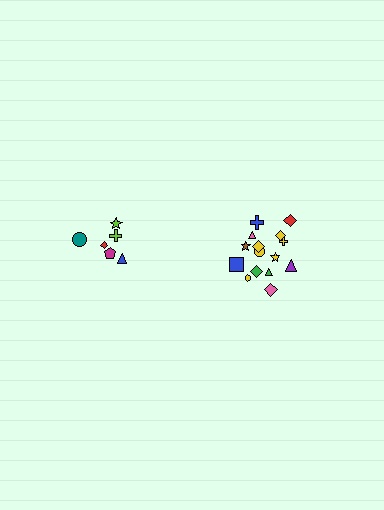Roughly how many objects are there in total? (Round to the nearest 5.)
Roughly 20 objects in total.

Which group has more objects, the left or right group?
The right group.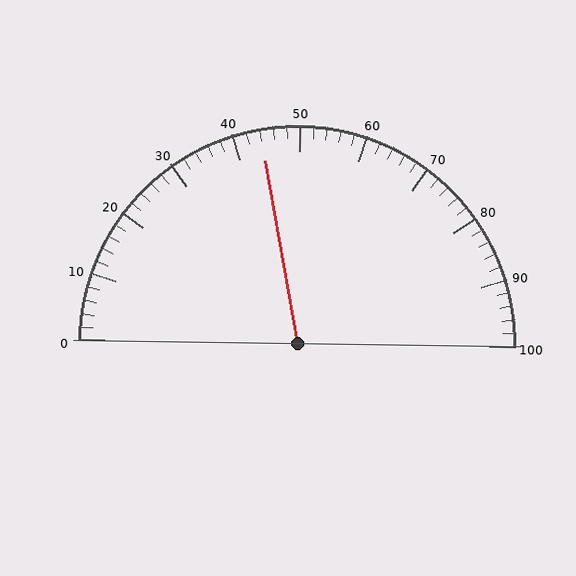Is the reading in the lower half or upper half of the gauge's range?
The reading is in the lower half of the range (0 to 100).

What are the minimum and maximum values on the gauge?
The gauge ranges from 0 to 100.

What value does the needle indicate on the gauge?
The needle indicates approximately 44.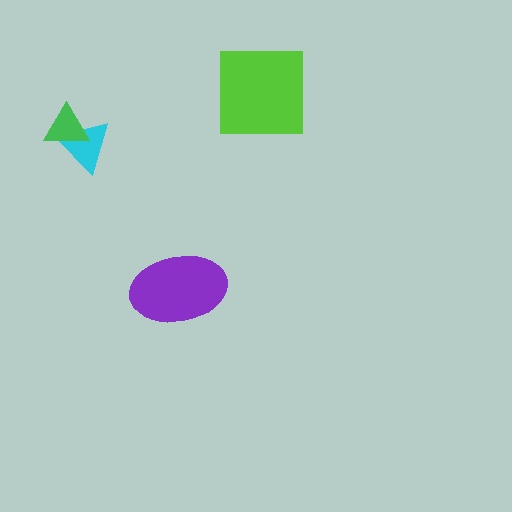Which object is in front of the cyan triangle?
The green triangle is in front of the cyan triangle.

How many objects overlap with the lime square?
0 objects overlap with the lime square.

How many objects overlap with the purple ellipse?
0 objects overlap with the purple ellipse.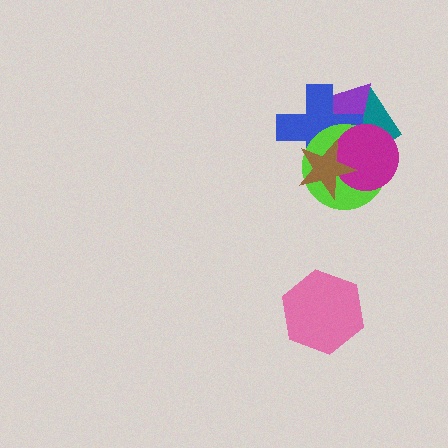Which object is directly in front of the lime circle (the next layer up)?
The magenta circle is directly in front of the lime circle.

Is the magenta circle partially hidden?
Yes, it is partially covered by another shape.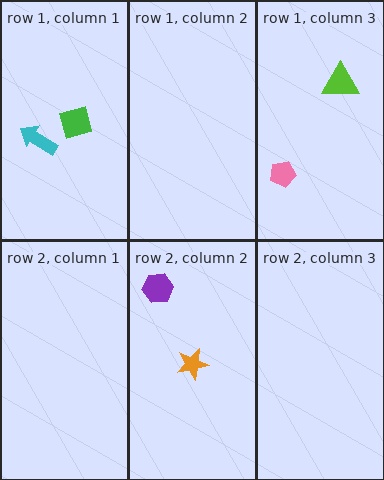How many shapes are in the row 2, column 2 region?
2.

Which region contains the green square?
The row 1, column 1 region.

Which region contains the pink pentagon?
The row 1, column 3 region.